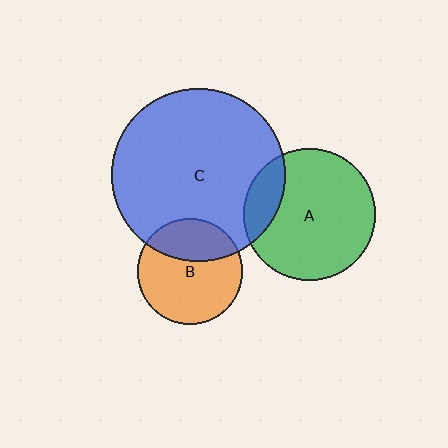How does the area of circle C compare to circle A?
Approximately 1.7 times.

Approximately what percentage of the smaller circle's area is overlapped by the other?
Approximately 30%.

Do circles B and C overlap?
Yes.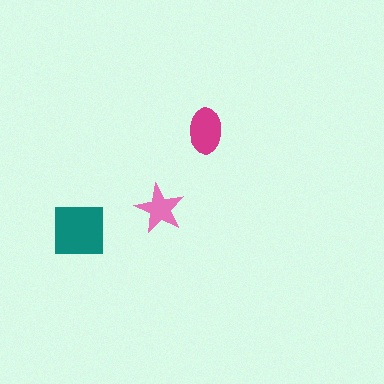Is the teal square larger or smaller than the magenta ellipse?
Larger.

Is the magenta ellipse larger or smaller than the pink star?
Larger.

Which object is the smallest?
The pink star.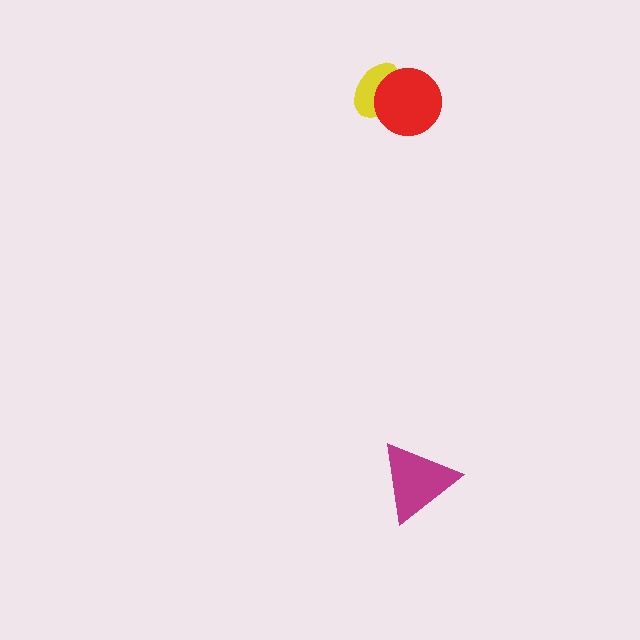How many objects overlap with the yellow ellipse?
1 object overlaps with the yellow ellipse.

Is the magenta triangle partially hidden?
No, no other shape covers it.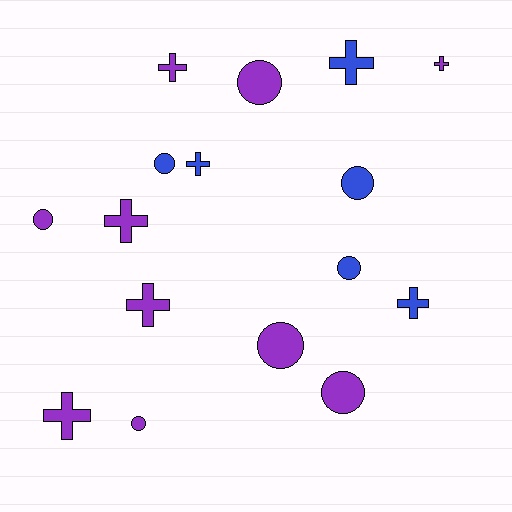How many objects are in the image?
There are 16 objects.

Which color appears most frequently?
Purple, with 10 objects.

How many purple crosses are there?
There are 5 purple crosses.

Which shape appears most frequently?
Circle, with 8 objects.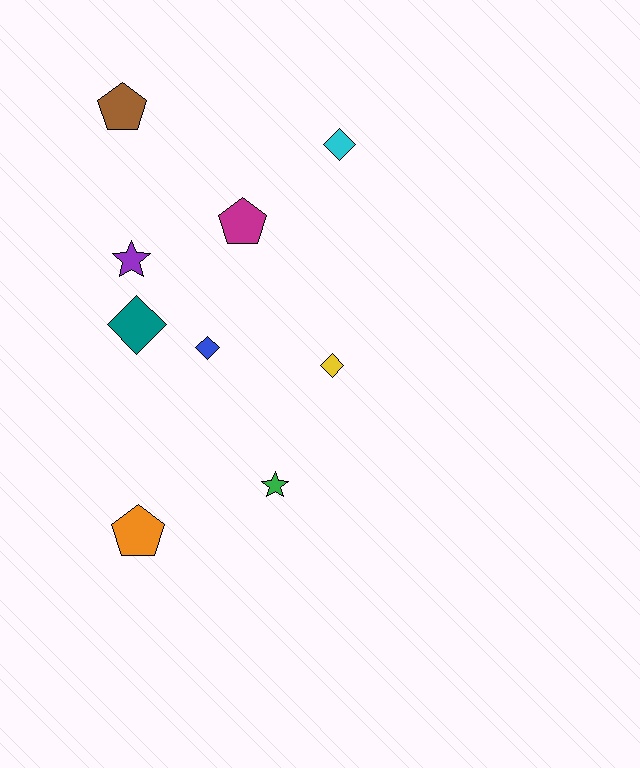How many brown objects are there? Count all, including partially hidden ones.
There is 1 brown object.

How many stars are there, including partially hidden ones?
There are 2 stars.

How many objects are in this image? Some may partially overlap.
There are 9 objects.